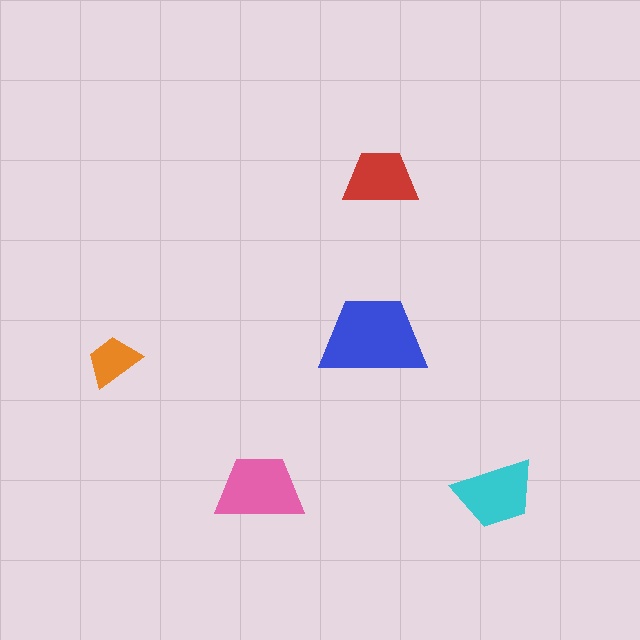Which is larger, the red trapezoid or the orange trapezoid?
The red one.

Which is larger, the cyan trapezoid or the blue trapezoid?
The blue one.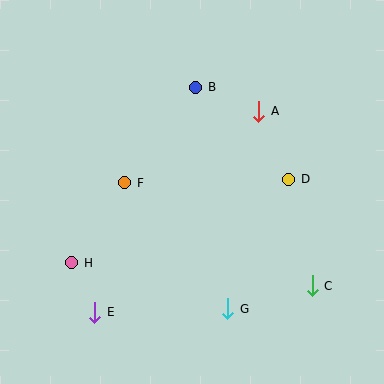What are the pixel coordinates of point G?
Point G is at (228, 309).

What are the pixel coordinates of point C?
Point C is at (312, 286).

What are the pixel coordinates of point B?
Point B is at (196, 87).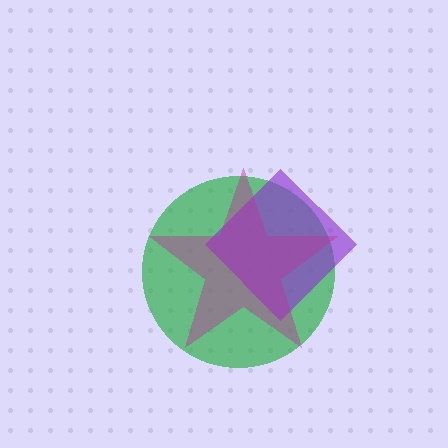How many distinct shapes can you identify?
There are 3 distinct shapes: a green circle, a purple diamond, a magenta star.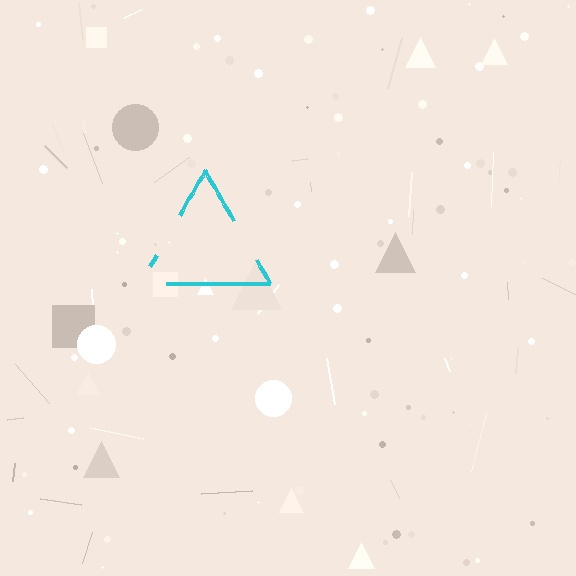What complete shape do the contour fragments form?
The contour fragments form a triangle.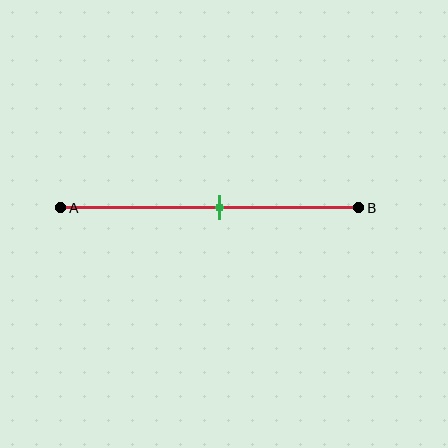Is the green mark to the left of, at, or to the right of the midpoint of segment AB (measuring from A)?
The green mark is to the right of the midpoint of segment AB.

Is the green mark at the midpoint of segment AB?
No, the mark is at about 55% from A, not at the 50% midpoint.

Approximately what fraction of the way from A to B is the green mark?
The green mark is approximately 55% of the way from A to B.